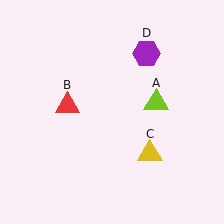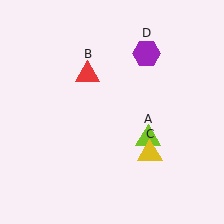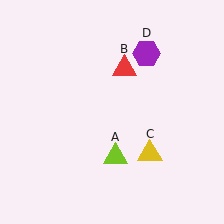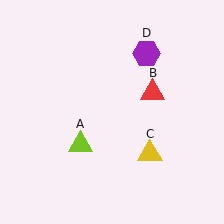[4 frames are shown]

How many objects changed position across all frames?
2 objects changed position: lime triangle (object A), red triangle (object B).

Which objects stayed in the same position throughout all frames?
Yellow triangle (object C) and purple hexagon (object D) remained stationary.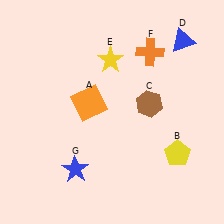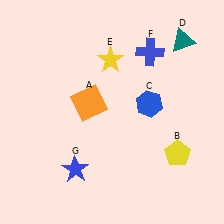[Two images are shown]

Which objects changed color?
C changed from brown to blue. D changed from blue to teal. F changed from orange to blue.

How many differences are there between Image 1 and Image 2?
There are 3 differences between the two images.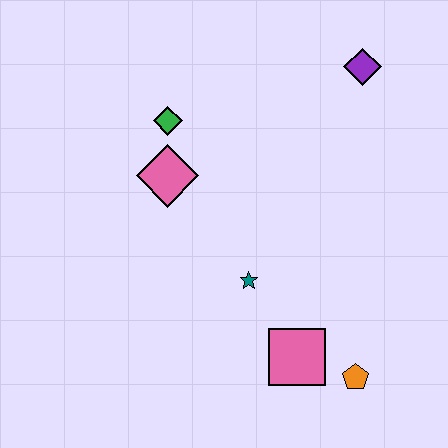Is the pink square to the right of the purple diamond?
No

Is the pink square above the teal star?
No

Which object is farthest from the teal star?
The purple diamond is farthest from the teal star.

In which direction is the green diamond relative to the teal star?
The green diamond is above the teal star.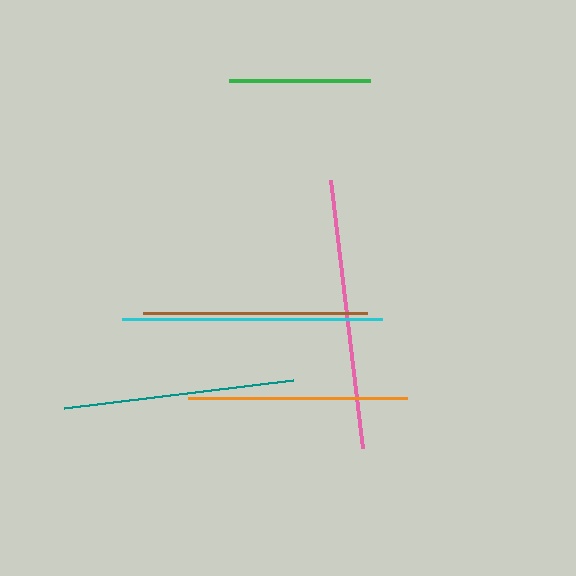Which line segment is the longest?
The pink line is the longest at approximately 269 pixels.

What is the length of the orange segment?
The orange segment is approximately 219 pixels long.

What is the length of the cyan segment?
The cyan segment is approximately 260 pixels long.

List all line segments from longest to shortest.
From longest to shortest: pink, cyan, teal, brown, orange, green.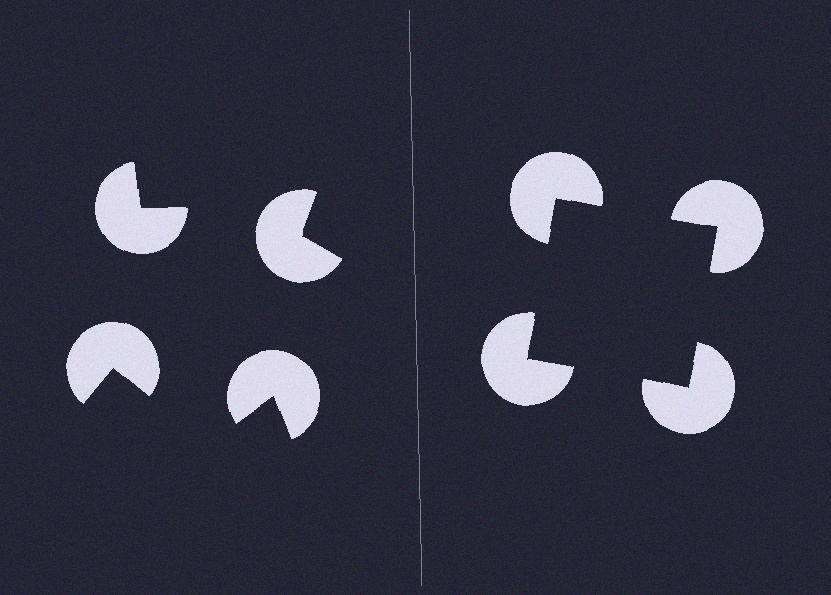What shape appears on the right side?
An illusory square.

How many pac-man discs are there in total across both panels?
8 — 4 on each side.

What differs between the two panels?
The pac-man discs are positioned identically on both sides; only the wedge orientations differ. On the right they align to a square; on the left they are misaligned.